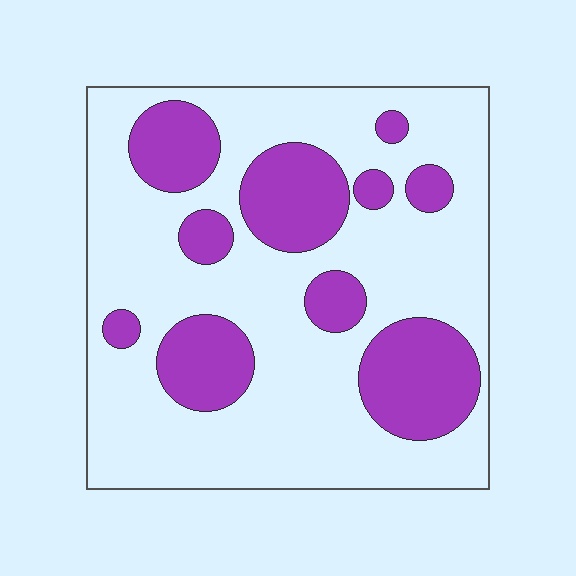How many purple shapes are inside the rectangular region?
10.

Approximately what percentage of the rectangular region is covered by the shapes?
Approximately 30%.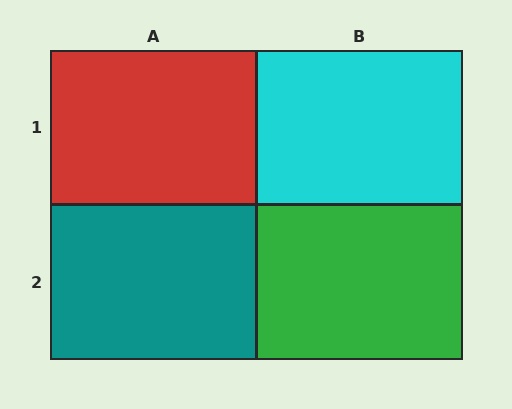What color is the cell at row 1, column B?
Cyan.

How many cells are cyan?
1 cell is cyan.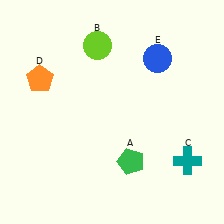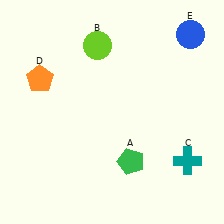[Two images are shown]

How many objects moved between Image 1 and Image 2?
1 object moved between the two images.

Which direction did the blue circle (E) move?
The blue circle (E) moved right.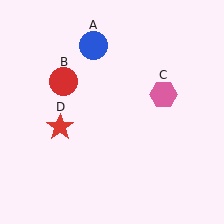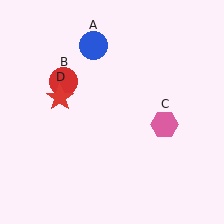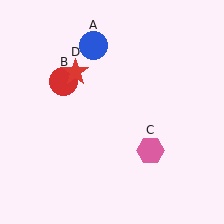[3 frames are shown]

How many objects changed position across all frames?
2 objects changed position: pink hexagon (object C), red star (object D).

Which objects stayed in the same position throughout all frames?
Blue circle (object A) and red circle (object B) remained stationary.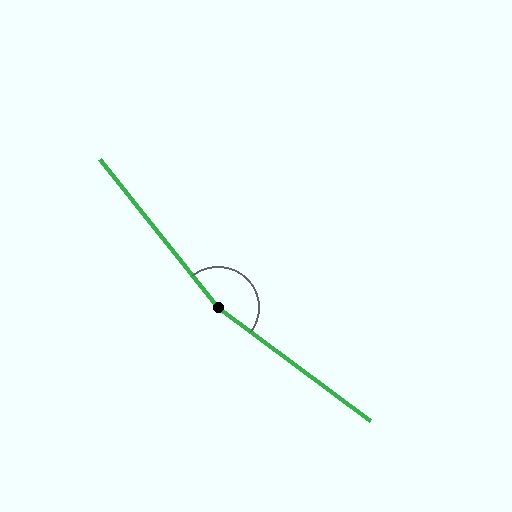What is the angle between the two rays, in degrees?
Approximately 165 degrees.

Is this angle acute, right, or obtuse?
It is obtuse.